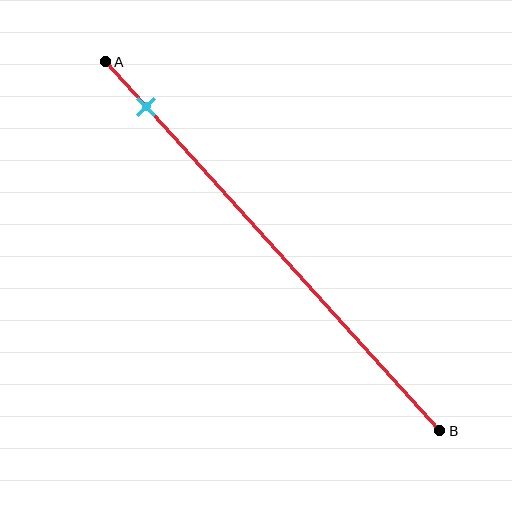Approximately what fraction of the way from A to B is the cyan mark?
The cyan mark is approximately 10% of the way from A to B.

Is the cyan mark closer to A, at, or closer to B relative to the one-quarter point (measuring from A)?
The cyan mark is closer to point A than the one-quarter point of segment AB.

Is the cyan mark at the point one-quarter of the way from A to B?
No, the mark is at about 10% from A, not at the 25% one-quarter point.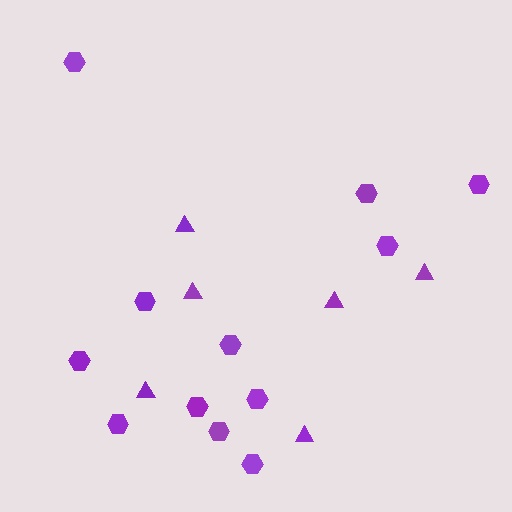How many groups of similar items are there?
There are 2 groups: one group of triangles (6) and one group of hexagons (12).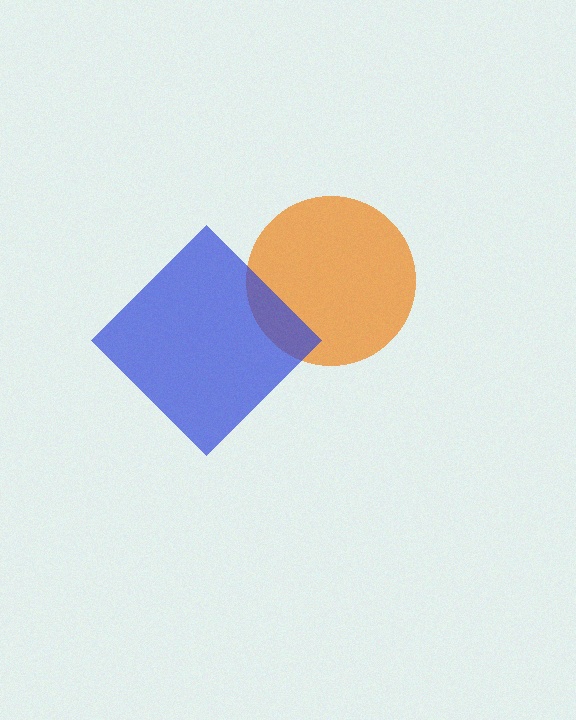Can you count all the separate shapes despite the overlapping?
Yes, there are 2 separate shapes.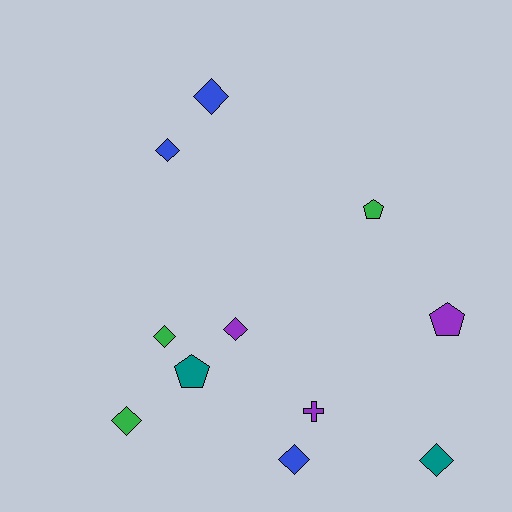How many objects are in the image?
There are 11 objects.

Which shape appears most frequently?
Diamond, with 7 objects.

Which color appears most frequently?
Blue, with 3 objects.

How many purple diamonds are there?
There is 1 purple diamond.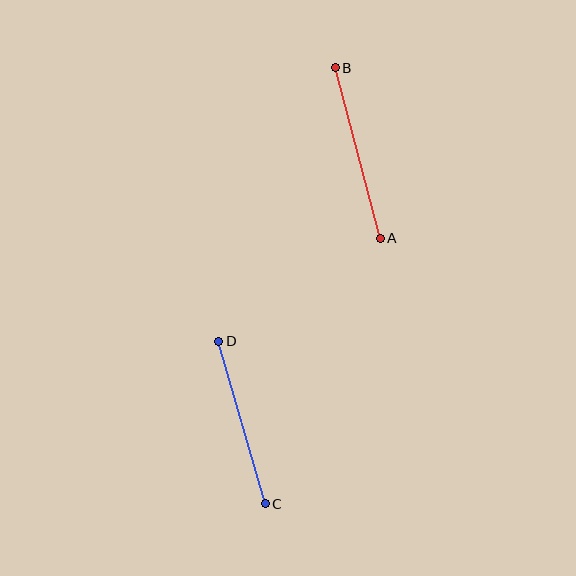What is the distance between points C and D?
The distance is approximately 169 pixels.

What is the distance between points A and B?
The distance is approximately 177 pixels.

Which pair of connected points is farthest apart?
Points A and B are farthest apart.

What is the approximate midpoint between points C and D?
The midpoint is at approximately (242, 423) pixels.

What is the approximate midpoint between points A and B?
The midpoint is at approximately (358, 153) pixels.